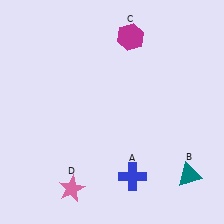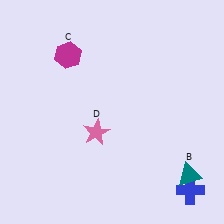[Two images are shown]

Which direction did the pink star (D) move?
The pink star (D) moved up.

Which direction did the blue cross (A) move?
The blue cross (A) moved right.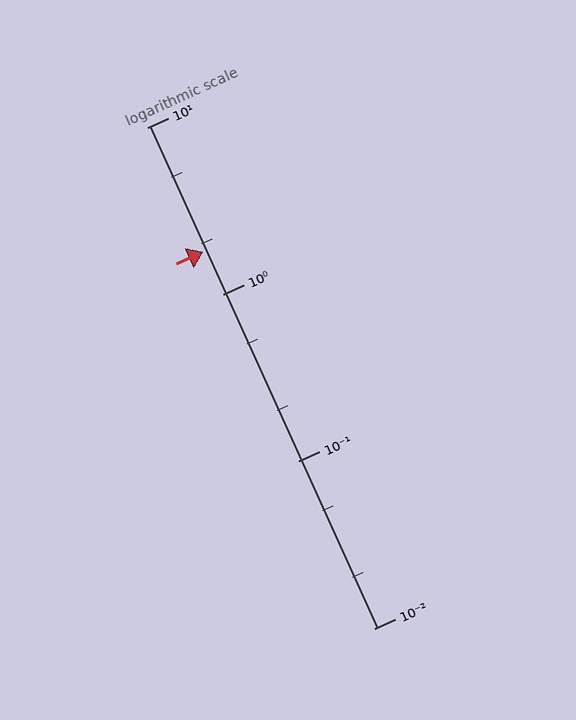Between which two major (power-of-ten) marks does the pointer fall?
The pointer is between 1 and 10.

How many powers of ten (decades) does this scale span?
The scale spans 3 decades, from 0.01 to 10.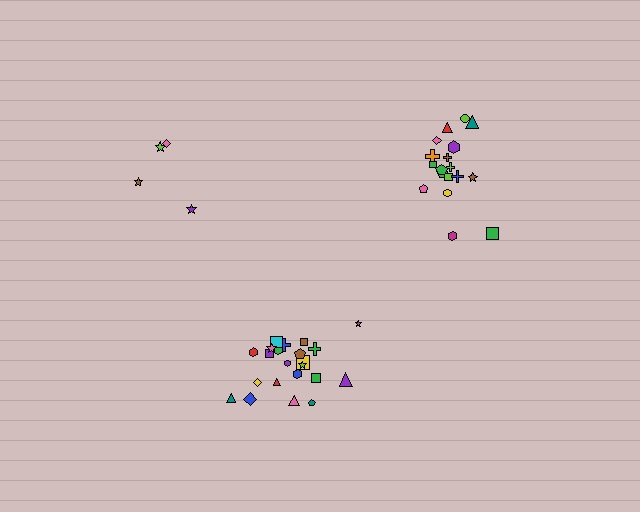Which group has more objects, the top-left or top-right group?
The top-right group.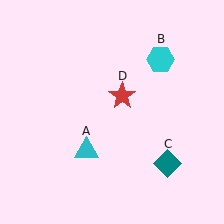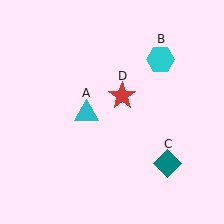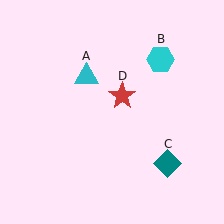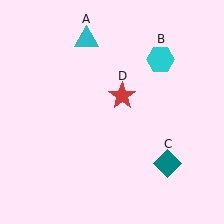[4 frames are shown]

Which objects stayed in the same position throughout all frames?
Cyan hexagon (object B) and teal diamond (object C) and red star (object D) remained stationary.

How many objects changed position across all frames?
1 object changed position: cyan triangle (object A).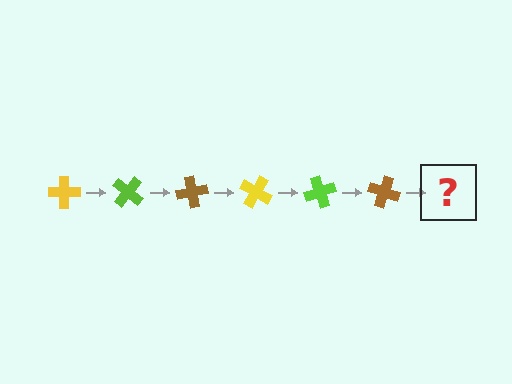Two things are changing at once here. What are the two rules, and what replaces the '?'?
The two rules are that it rotates 40 degrees each step and the color cycles through yellow, lime, and brown. The '?' should be a yellow cross, rotated 240 degrees from the start.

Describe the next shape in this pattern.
It should be a yellow cross, rotated 240 degrees from the start.